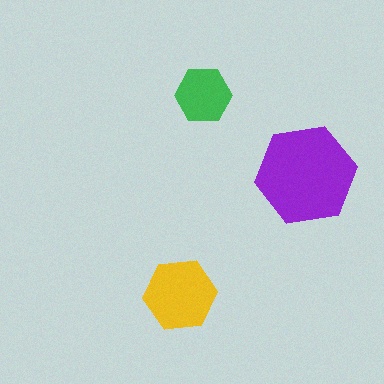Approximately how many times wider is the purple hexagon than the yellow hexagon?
About 1.5 times wider.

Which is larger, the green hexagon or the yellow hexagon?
The yellow one.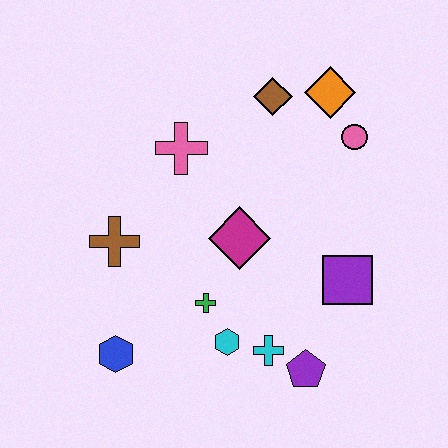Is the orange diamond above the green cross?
Yes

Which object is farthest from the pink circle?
The blue hexagon is farthest from the pink circle.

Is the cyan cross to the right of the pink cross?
Yes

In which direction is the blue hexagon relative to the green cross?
The blue hexagon is to the left of the green cross.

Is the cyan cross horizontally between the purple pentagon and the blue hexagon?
Yes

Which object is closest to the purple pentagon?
The cyan cross is closest to the purple pentagon.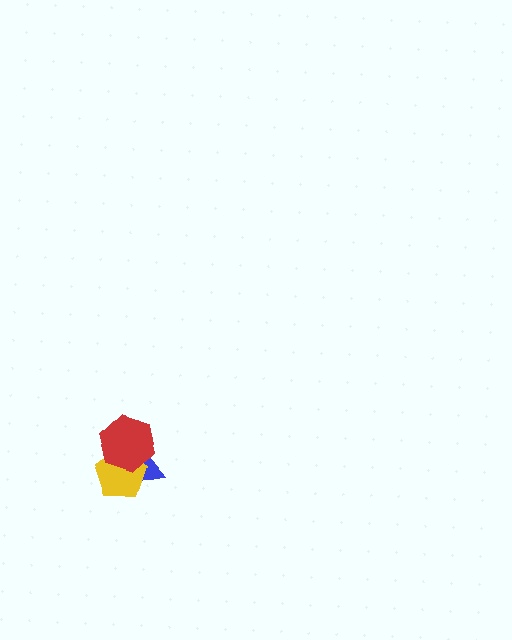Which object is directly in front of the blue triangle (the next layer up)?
The yellow pentagon is directly in front of the blue triangle.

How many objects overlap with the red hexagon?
2 objects overlap with the red hexagon.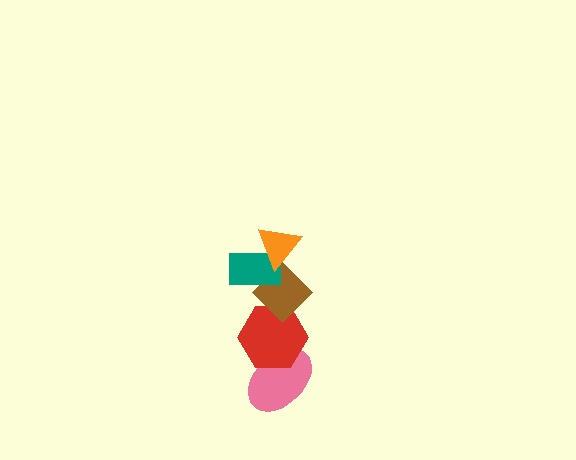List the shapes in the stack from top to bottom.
From top to bottom: the orange triangle, the teal rectangle, the brown diamond, the red hexagon, the pink ellipse.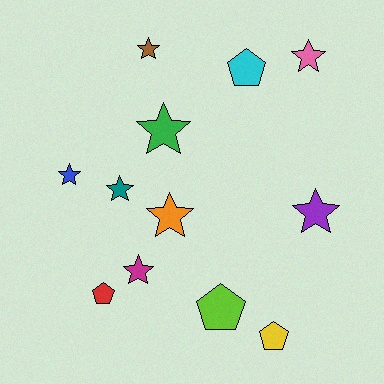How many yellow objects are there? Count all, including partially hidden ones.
There is 1 yellow object.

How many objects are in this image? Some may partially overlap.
There are 12 objects.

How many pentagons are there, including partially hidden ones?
There are 4 pentagons.